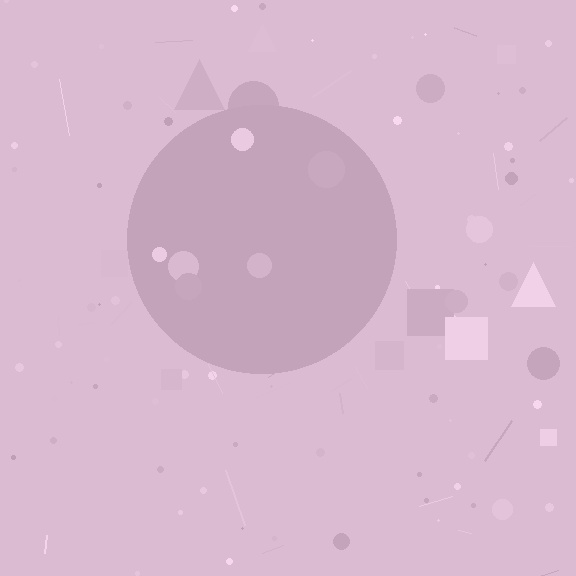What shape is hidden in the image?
A circle is hidden in the image.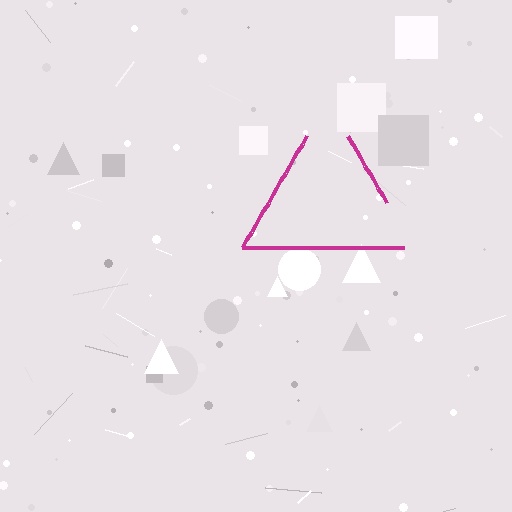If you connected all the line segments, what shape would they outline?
They would outline a triangle.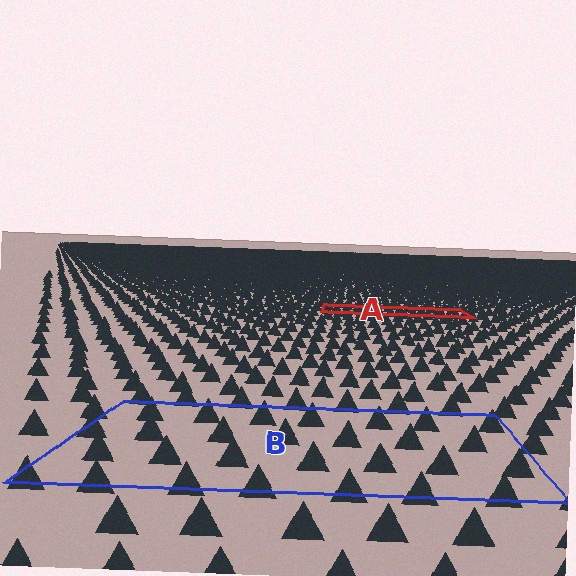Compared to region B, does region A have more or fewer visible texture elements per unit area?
Region A has more texture elements per unit area — they are packed more densely because it is farther away.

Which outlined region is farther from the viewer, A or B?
Region A is farther from the viewer — the texture elements inside it appear smaller and more densely packed.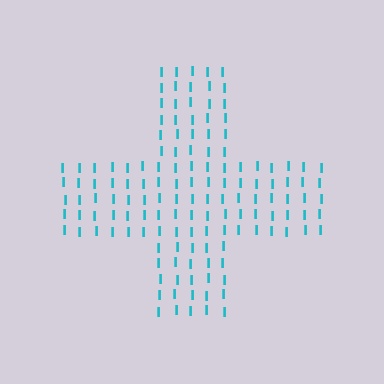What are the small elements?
The small elements are letter I's.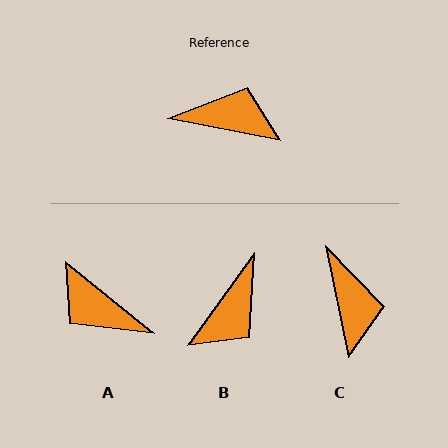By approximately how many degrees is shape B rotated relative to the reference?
Approximately 115 degrees clockwise.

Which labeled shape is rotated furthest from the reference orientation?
A, about 152 degrees away.